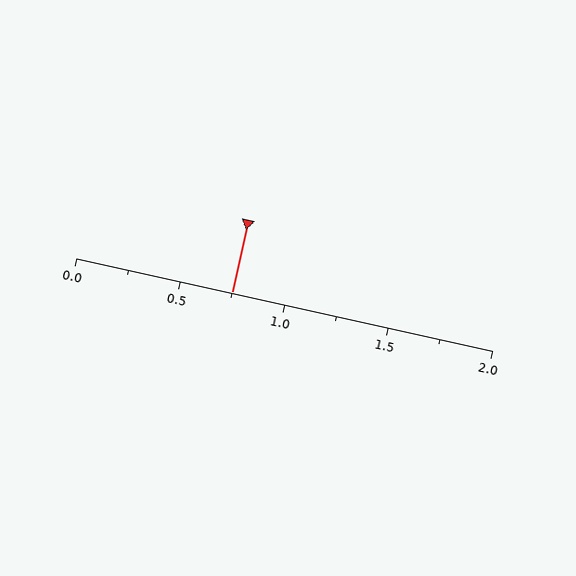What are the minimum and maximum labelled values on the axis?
The axis runs from 0.0 to 2.0.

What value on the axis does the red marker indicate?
The marker indicates approximately 0.75.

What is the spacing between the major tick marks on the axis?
The major ticks are spaced 0.5 apart.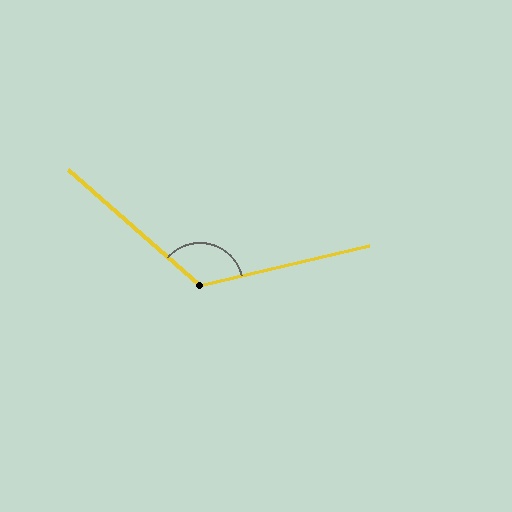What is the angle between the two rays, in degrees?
Approximately 125 degrees.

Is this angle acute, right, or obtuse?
It is obtuse.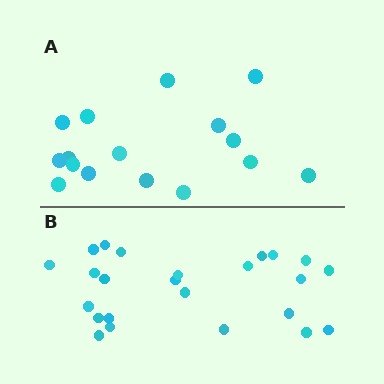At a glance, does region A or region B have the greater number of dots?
Region B (the bottom region) has more dots.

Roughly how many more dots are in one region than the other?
Region B has roughly 8 or so more dots than region A.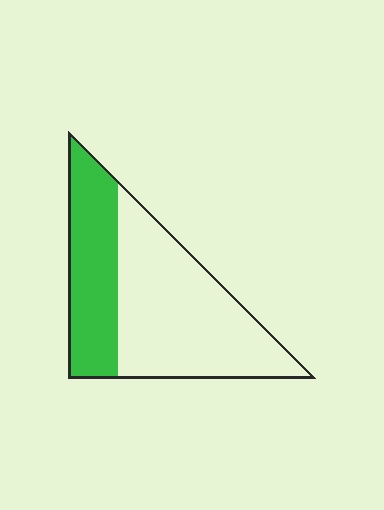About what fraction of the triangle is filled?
About three eighths (3/8).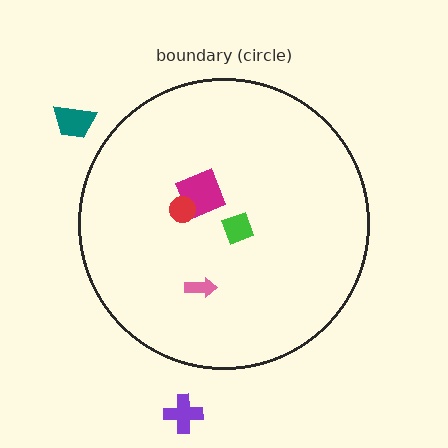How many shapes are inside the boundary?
4 inside, 2 outside.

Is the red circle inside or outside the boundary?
Inside.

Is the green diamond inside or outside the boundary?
Inside.